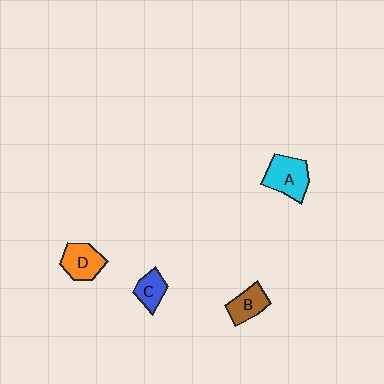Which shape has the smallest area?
Shape C (blue).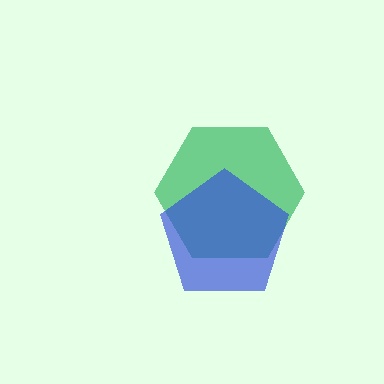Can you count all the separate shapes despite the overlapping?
Yes, there are 2 separate shapes.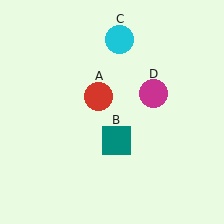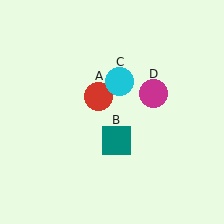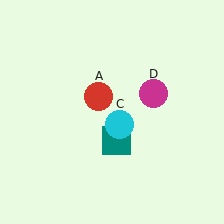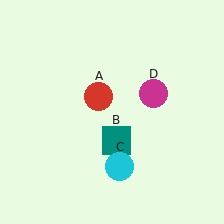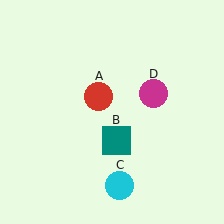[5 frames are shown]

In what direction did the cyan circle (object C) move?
The cyan circle (object C) moved down.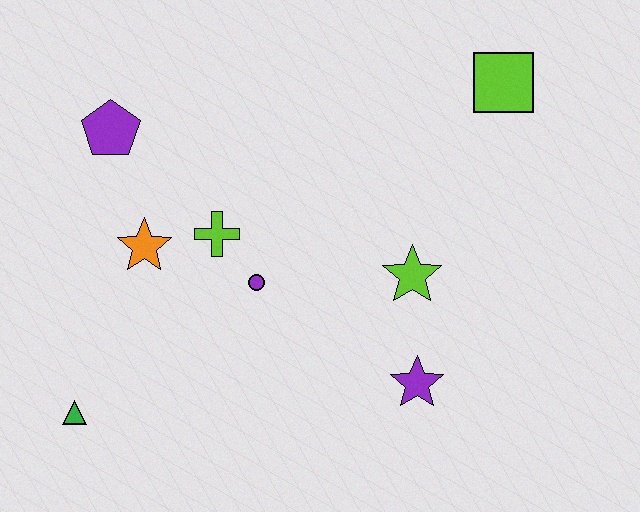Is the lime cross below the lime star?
No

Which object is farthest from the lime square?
The green triangle is farthest from the lime square.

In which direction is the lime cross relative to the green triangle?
The lime cross is above the green triangle.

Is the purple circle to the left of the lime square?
Yes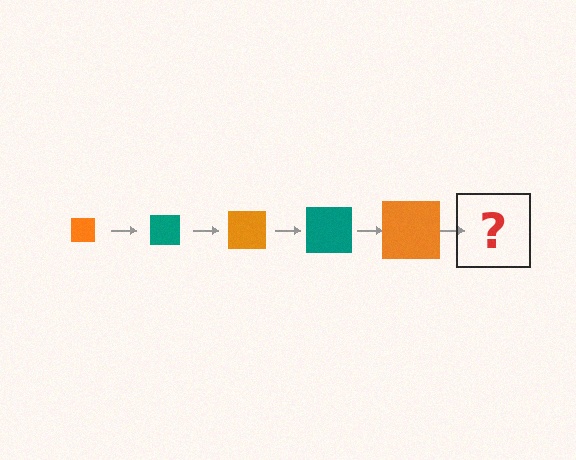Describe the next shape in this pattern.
It should be a teal square, larger than the previous one.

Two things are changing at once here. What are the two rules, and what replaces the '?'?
The two rules are that the square grows larger each step and the color cycles through orange and teal. The '?' should be a teal square, larger than the previous one.